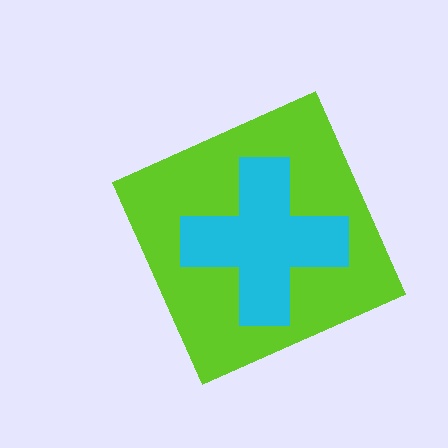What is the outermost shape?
The lime diamond.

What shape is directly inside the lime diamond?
The cyan cross.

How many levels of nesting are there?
2.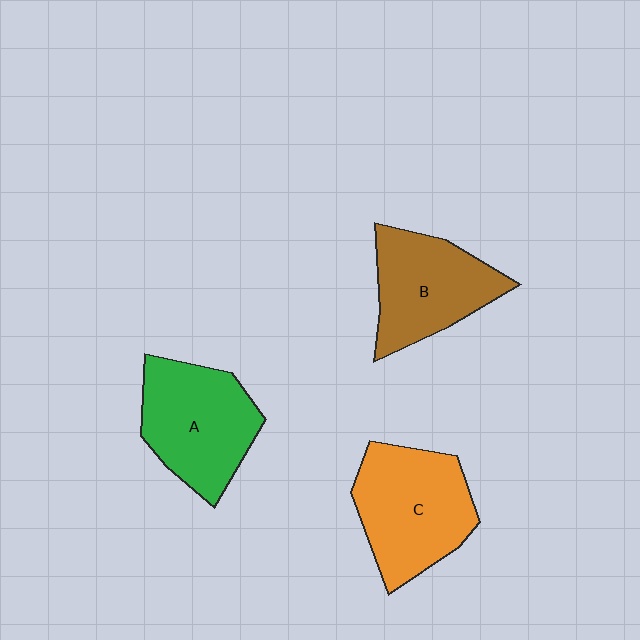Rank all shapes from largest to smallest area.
From largest to smallest: C (orange), A (green), B (brown).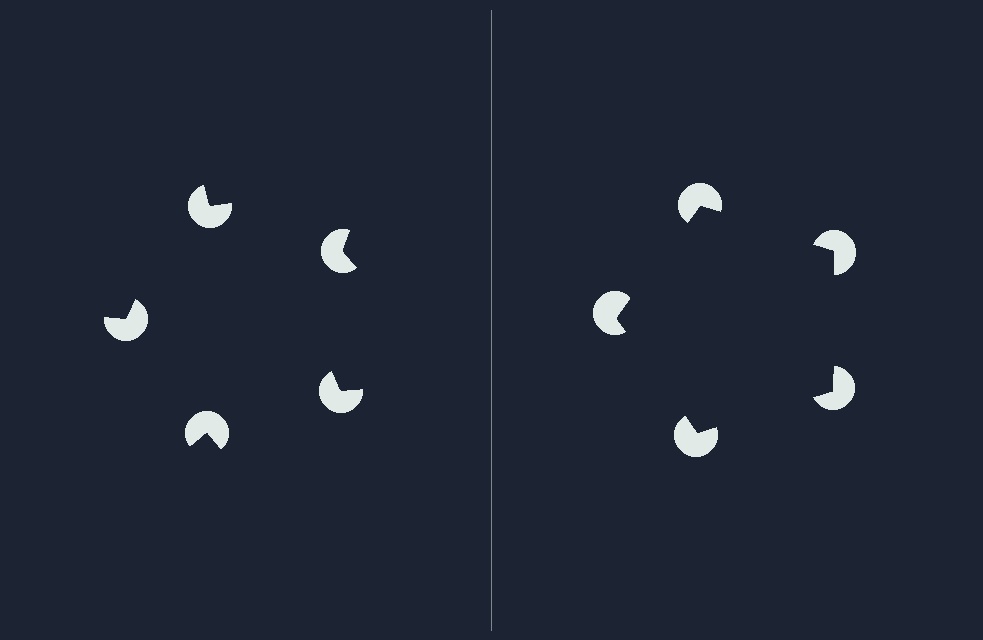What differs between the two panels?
The pac-man discs are positioned identically on both sides; only the wedge orientations differ. On the right they align to a pentagon; on the left they are misaligned.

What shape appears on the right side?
An illusory pentagon.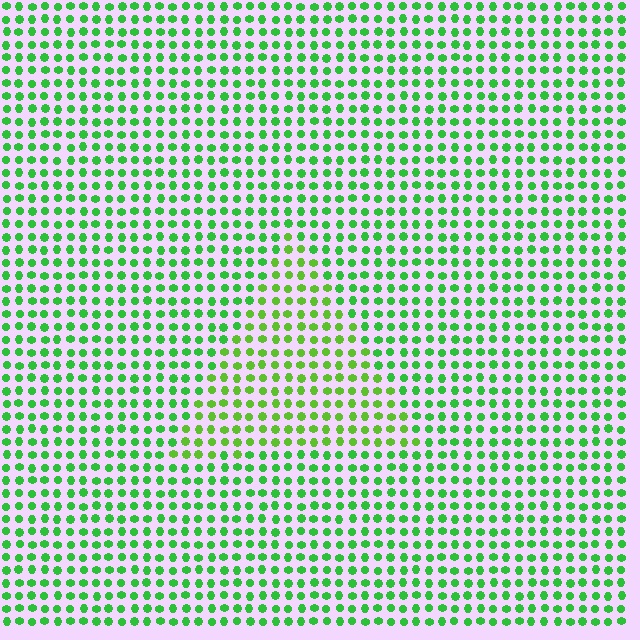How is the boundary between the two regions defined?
The boundary is defined purely by a slight shift in hue (about 25 degrees). Spacing, size, and orientation are identical on both sides.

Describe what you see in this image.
The image is filled with small green elements in a uniform arrangement. A triangle-shaped region is visible where the elements are tinted to a slightly different hue, forming a subtle color boundary.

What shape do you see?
I see a triangle.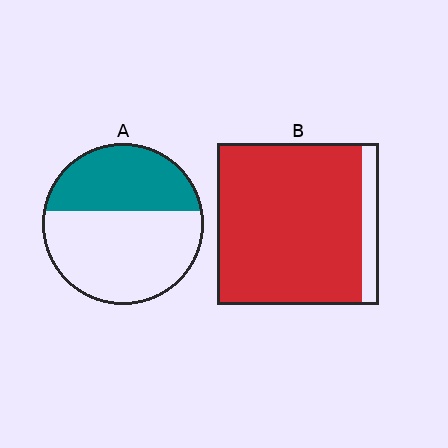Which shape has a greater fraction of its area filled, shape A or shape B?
Shape B.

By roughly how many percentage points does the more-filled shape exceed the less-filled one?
By roughly 50 percentage points (B over A).